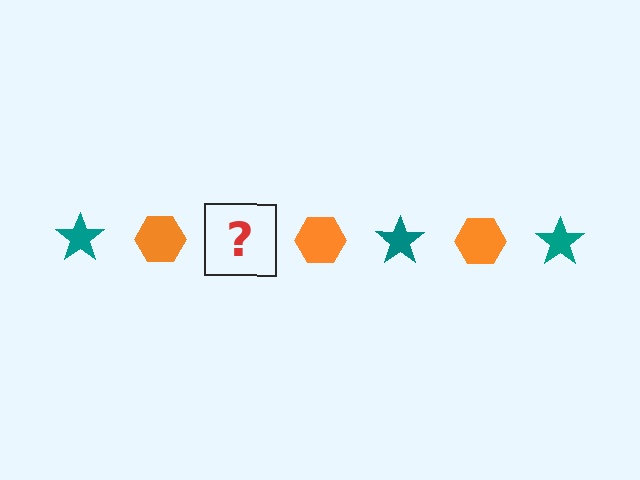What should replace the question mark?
The question mark should be replaced with a teal star.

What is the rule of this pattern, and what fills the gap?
The rule is that the pattern alternates between teal star and orange hexagon. The gap should be filled with a teal star.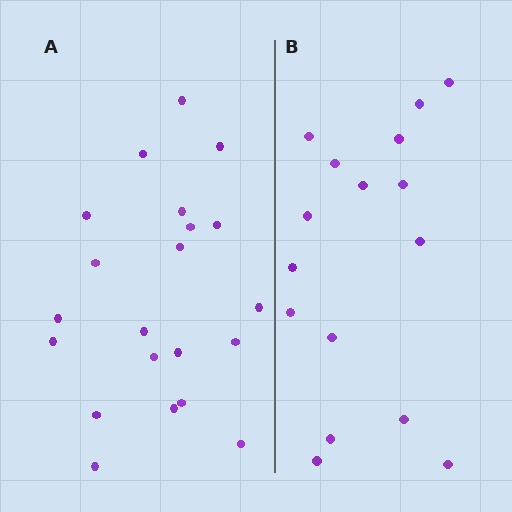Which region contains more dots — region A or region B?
Region A (the left region) has more dots.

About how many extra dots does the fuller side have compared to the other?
Region A has about 5 more dots than region B.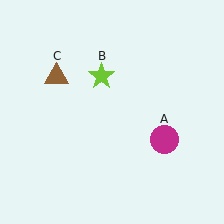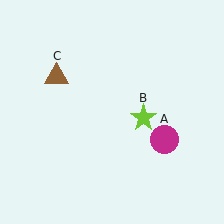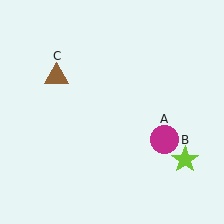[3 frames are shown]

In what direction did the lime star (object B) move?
The lime star (object B) moved down and to the right.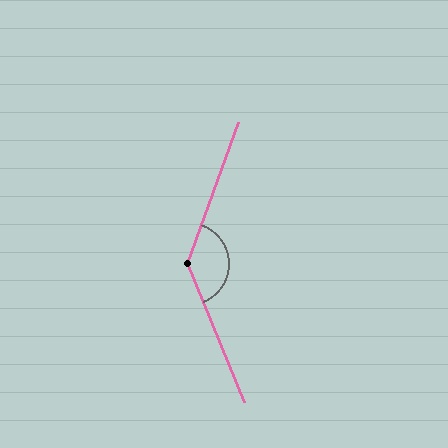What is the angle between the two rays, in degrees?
Approximately 138 degrees.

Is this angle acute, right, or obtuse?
It is obtuse.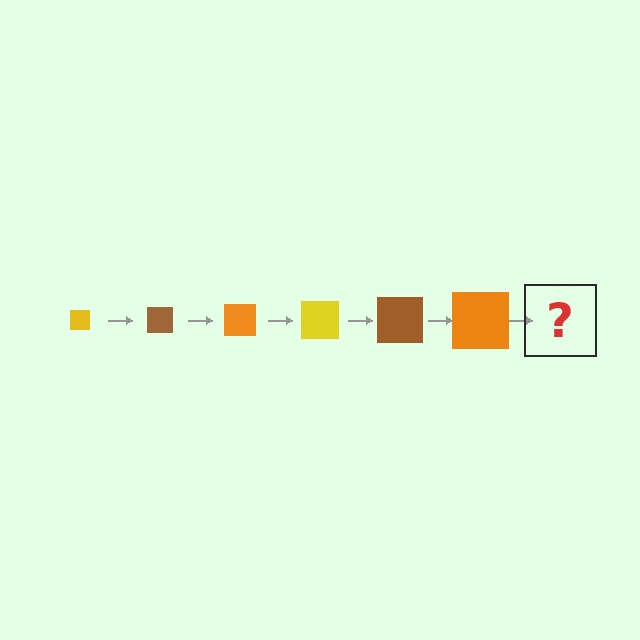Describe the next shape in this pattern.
It should be a yellow square, larger than the previous one.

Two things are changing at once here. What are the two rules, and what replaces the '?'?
The two rules are that the square grows larger each step and the color cycles through yellow, brown, and orange. The '?' should be a yellow square, larger than the previous one.